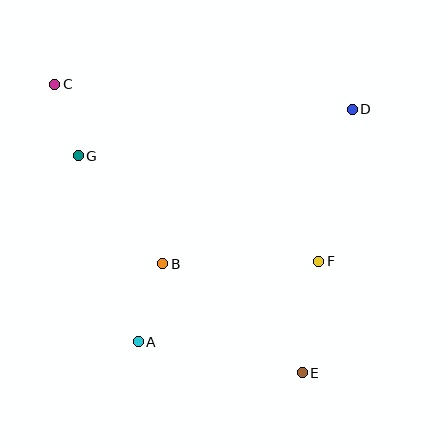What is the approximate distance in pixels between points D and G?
The distance between D and G is approximately 278 pixels.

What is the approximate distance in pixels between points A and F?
The distance between A and F is approximately 198 pixels.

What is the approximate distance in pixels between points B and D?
The distance between B and D is approximately 244 pixels.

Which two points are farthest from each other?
Points C and E are farthest from each other.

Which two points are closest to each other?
Points C and G are closest to each other.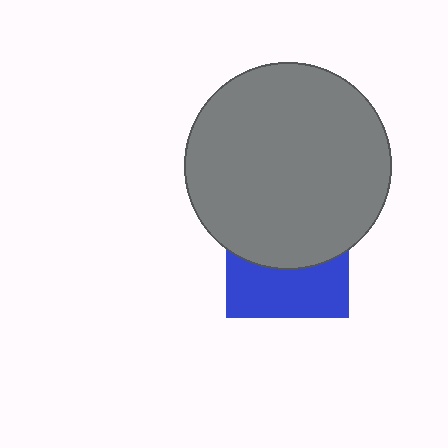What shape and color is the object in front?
The object in front is a gray circle.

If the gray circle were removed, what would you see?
You would see the complete blue square.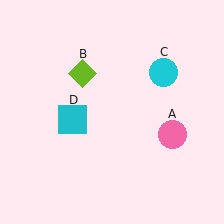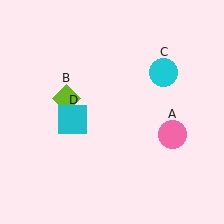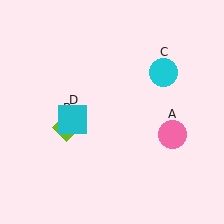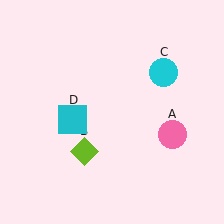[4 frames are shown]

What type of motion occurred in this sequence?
The lime diamond (object B) rotated counterclockwise around the center of the scene.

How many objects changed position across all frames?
1 object changed position: lime diamond (object B).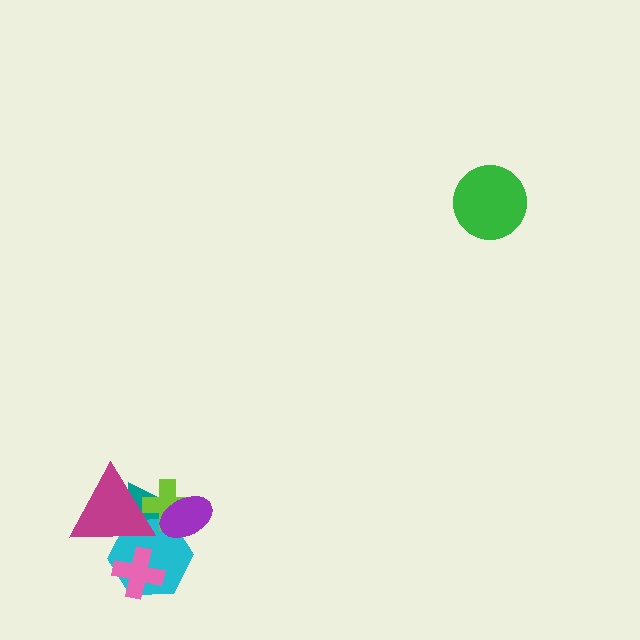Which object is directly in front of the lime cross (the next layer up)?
The purple ellipse is directly in front of the lime cross.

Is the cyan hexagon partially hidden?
Yes, it is partially covered by another shape.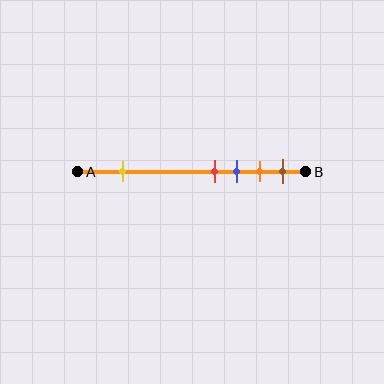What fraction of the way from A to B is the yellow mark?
The yellow mark is approximately 20% (0.2) of the way from A to B.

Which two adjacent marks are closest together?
The red and blue marks are the closest adjacent pair.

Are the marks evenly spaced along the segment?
No, the marks are not evenly spaced.